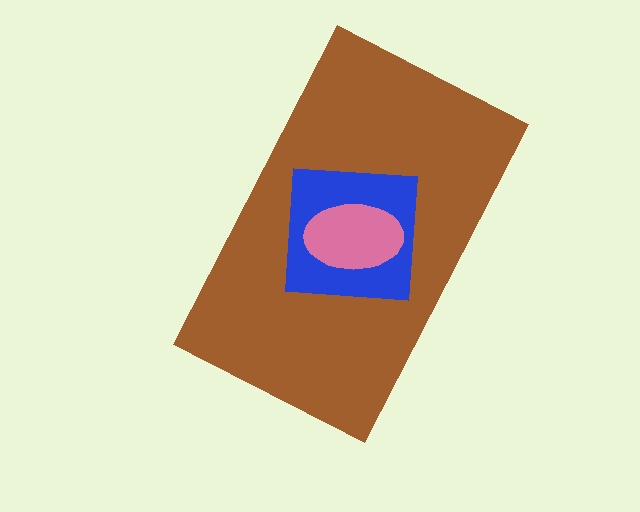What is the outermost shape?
The brown rectangle.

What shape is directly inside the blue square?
The pink ellipse.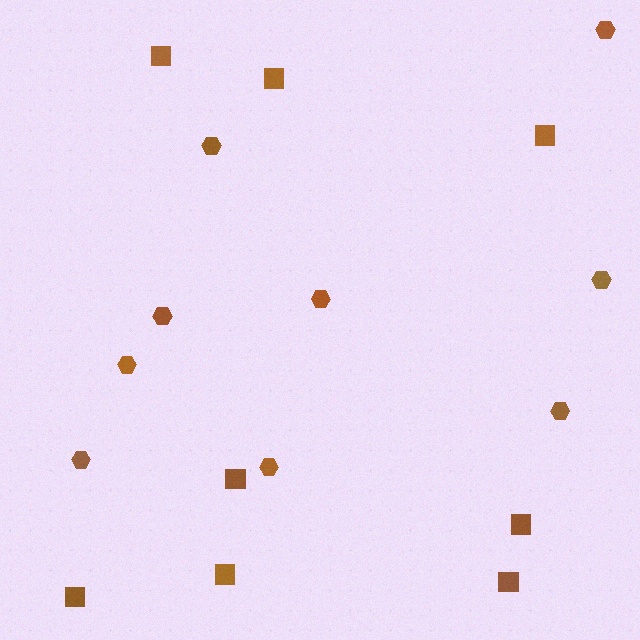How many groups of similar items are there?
There are 2 groups: one group of hexagons (9) and one group of squares (8).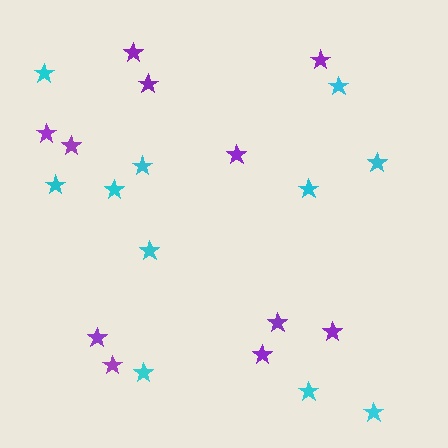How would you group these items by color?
There are 2 groups: one group of purple stars (11) and one group of cyan stars (11).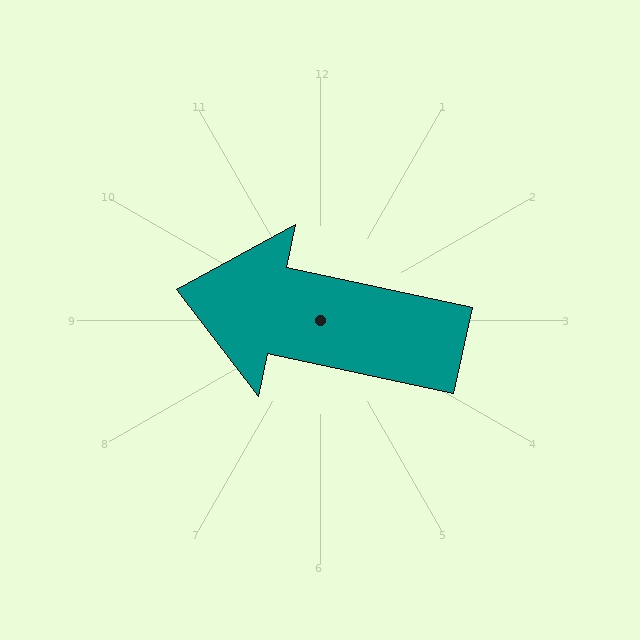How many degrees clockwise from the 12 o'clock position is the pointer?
Approximately 282 degrees.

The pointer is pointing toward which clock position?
Roughly 9 o'clock.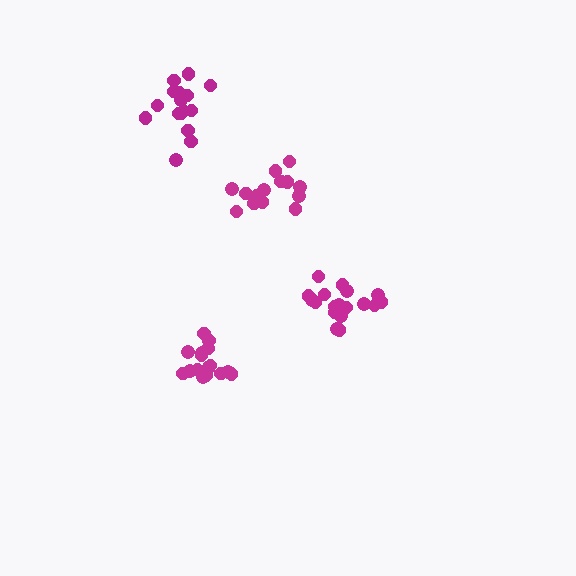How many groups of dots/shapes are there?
There are 4 groups.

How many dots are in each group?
Group 1: 17 dots, Group 2: 16 dots, Group 3: 19 dots, Group 4: 14 dots (66 total).